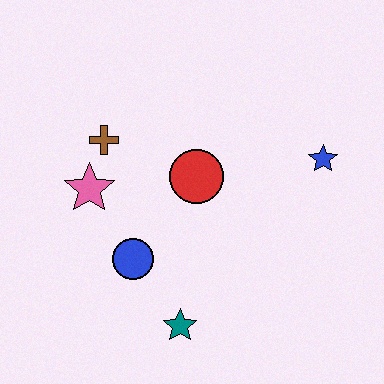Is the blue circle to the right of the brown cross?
Yes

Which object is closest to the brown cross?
The pink star is closest to the brown cross.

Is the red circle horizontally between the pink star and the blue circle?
No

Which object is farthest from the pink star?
The blue star is farthest from the pink star.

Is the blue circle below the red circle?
Yes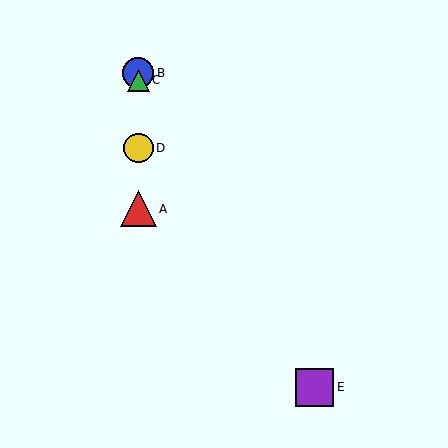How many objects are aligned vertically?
4 objects (A, B, C, D) are aligned vertically.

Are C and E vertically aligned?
No, C is at x≈138 and E is at x≈314.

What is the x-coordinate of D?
Object D is at x≈138.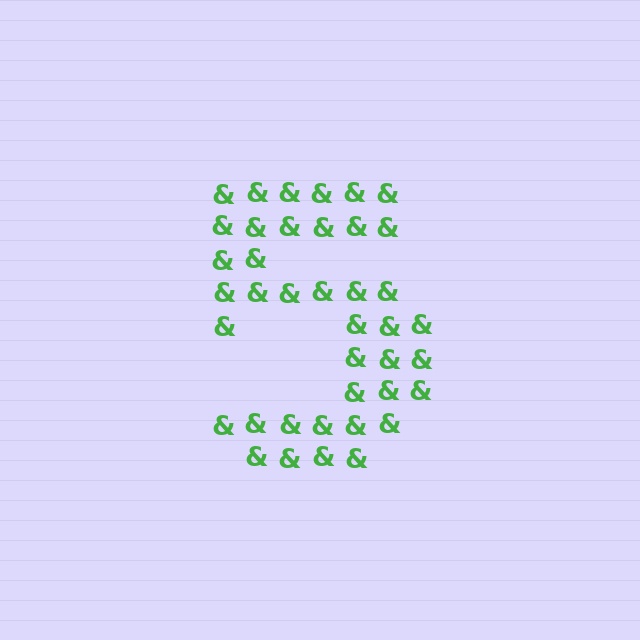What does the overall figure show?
The overall figure shows the digit 5.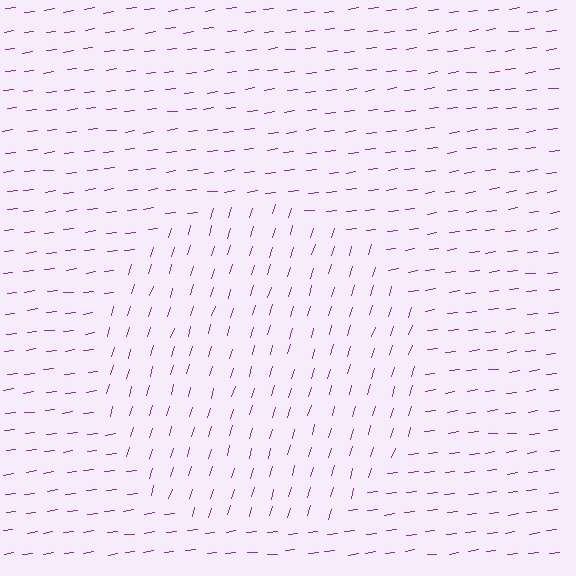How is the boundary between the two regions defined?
The boundary is defined purely by a change in line orientation (approximately 66 degrees difference). All lines are the same color and thickness.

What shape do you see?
I see a circle.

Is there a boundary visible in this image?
Yes, there is a texture boundary formed by a change in line orientation.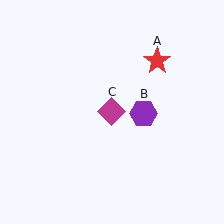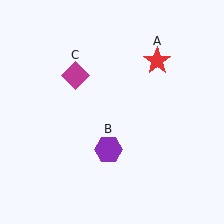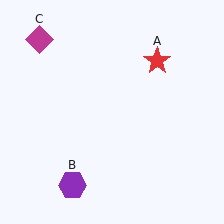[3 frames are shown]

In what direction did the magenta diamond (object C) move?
The magenta diamond (object C) moved up and to the left.